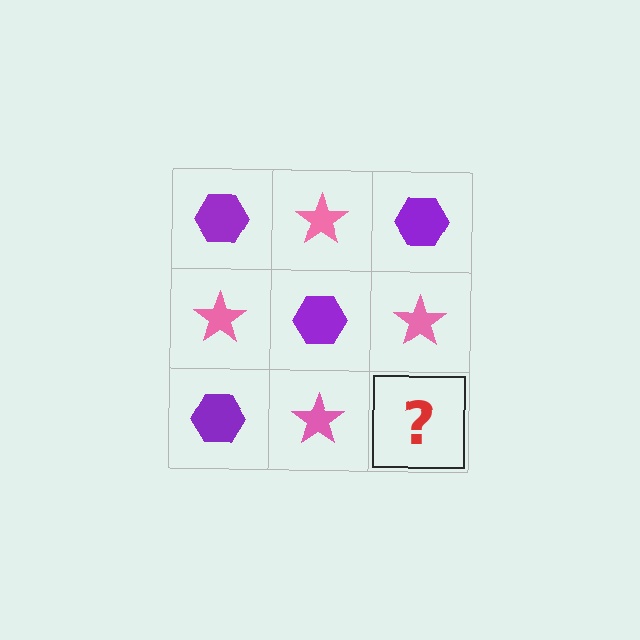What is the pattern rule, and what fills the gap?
The rule is that it alternates purple hexagon and pink star in a checkerboard pattern. The gap should be filled with a purple hexagon.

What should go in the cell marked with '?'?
The missing cell should contain a purple hexagon.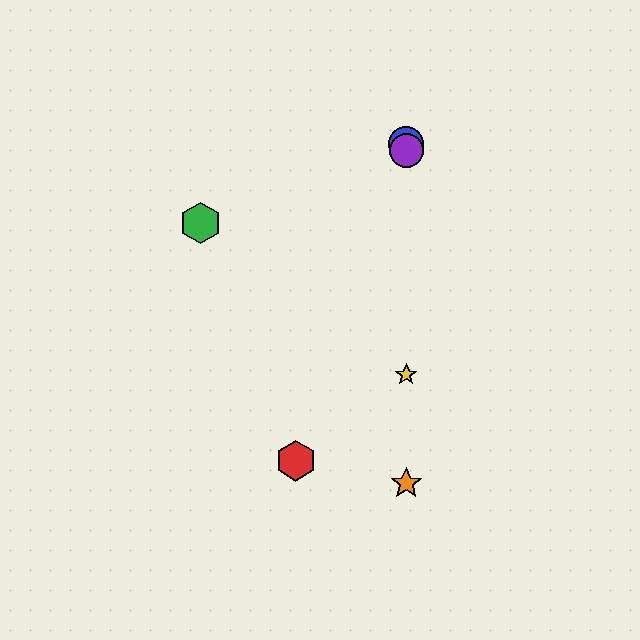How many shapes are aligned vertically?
4 shapes (the blue circle, the yellow star, the purple circle, the orange star) are aligned vertically.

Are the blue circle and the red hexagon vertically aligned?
No, the blue circle is at x≈406 and the red hexagon is at x≈296.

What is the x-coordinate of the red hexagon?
The red hexagon is at x≈296.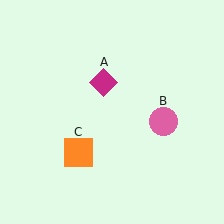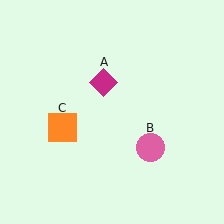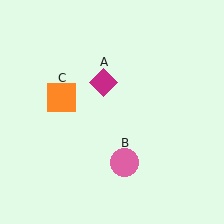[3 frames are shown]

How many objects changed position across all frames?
2 objects changed position: pink circle (object B), orange square (object C).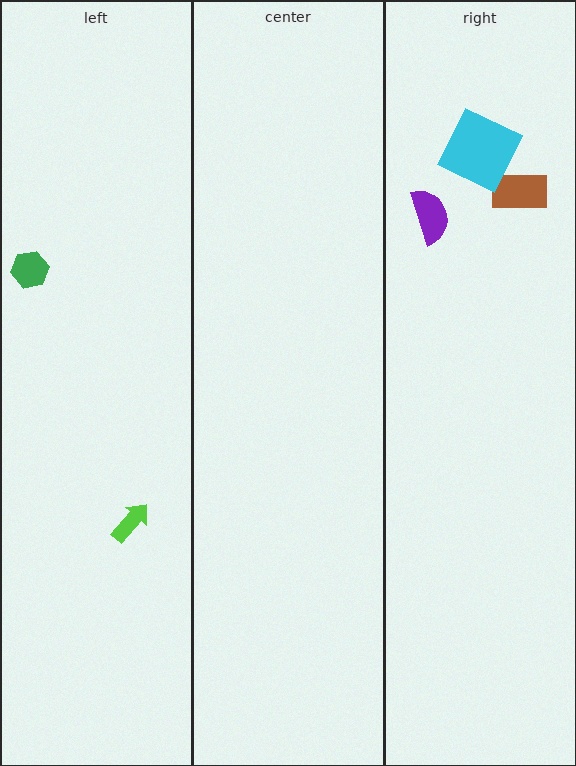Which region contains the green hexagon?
The left region.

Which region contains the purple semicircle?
The right region.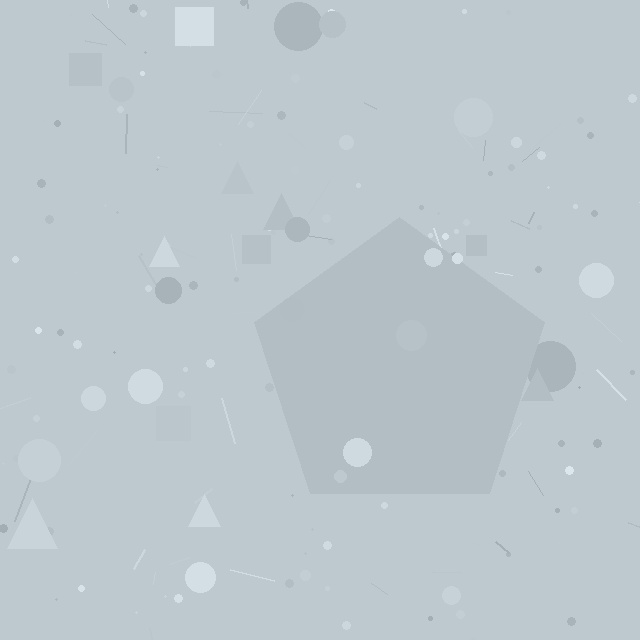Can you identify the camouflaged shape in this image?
The camouflaged shape is a pentagon.